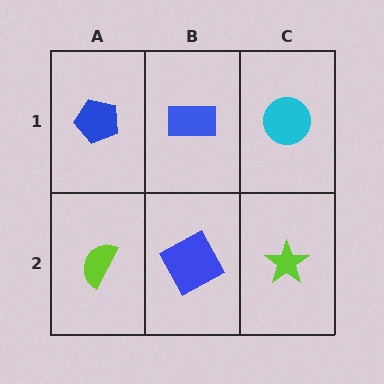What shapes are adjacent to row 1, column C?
A lime star (row 2, column C), a blue rectangle (row 1, column B).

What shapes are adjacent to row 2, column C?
A cyan circle (row 1, column C), a blue square (row 2, column B).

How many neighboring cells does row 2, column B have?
3.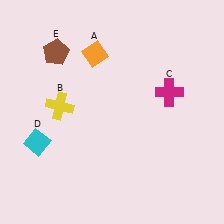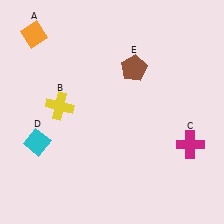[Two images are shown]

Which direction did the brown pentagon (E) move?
The brown pentagon (E) moved right.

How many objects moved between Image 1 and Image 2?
3 objects moved between the two images.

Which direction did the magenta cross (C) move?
The magenta cross (C) moved down.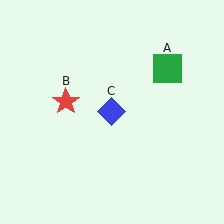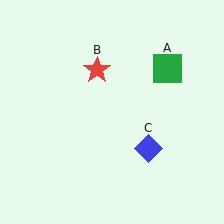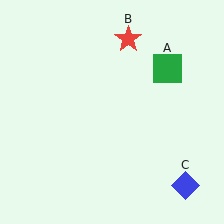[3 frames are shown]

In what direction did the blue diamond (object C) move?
The blue diamond (object C) moved down and to the right.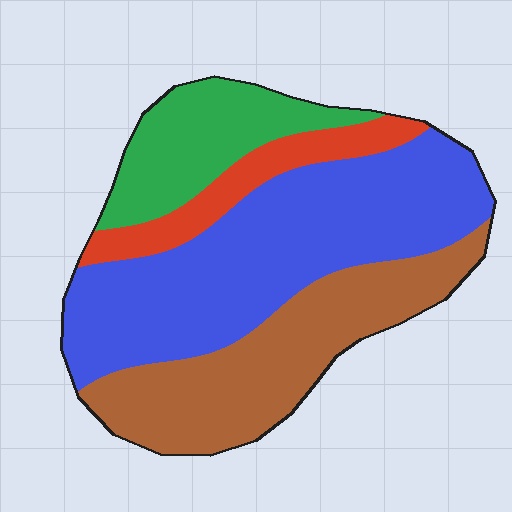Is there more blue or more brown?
Blue.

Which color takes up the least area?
Red, at roughly 10%.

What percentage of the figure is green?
Green covers roughly 15% of the figure.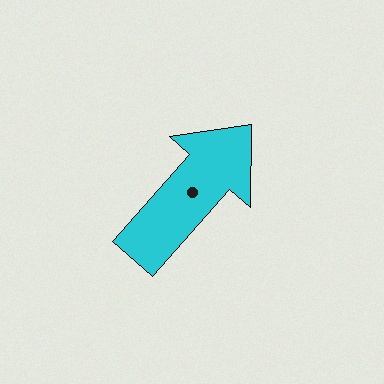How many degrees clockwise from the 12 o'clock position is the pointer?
Approximately 41 degrees.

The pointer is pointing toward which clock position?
Roughly 1 o'clock.